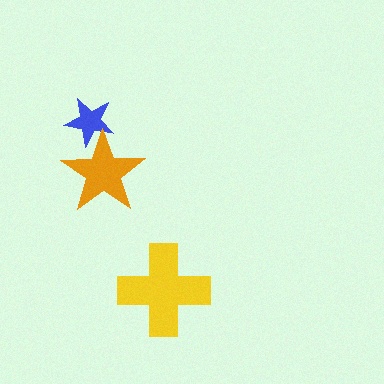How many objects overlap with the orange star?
1 object overlaps with the orange star.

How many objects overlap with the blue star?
1 object overlaps with the blue star.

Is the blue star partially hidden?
Yes, it is partially covered by another shape.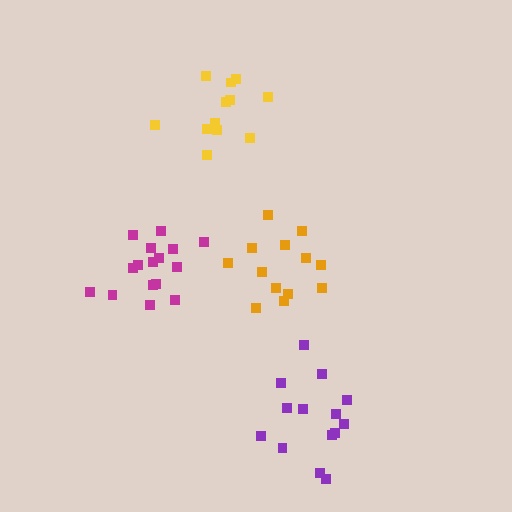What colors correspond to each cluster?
The clusters are colored: yellow, purple, magenta, orange.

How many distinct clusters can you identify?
There are 4 distinct clusters.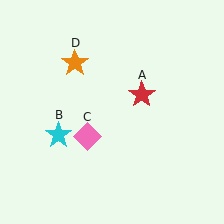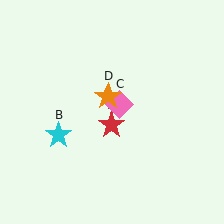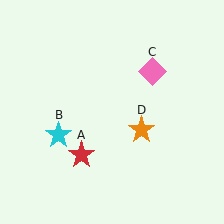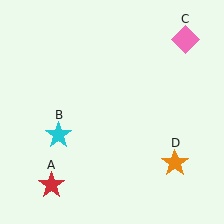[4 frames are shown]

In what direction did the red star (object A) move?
The red star (object A) moved down and to the left.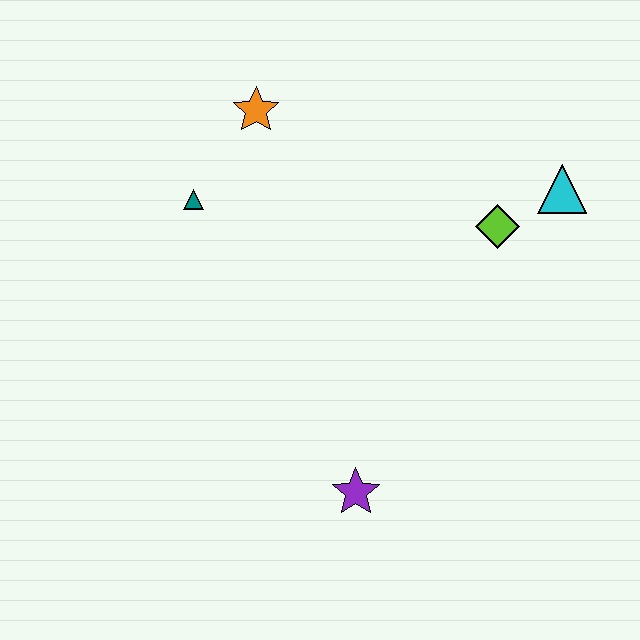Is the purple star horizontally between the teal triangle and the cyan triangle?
Yes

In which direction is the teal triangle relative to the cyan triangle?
The teal triangle is to the left of the cyan triangle.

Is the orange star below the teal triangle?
No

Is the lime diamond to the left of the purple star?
No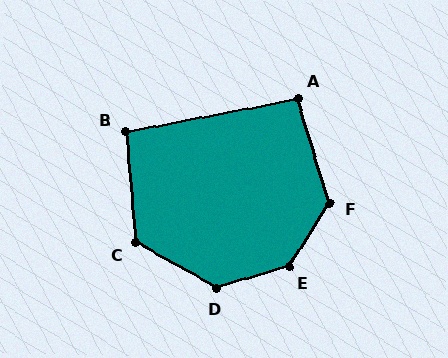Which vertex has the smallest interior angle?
B, at approximately 96 degrees.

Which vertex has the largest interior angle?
E, at approximately 140 degrees.